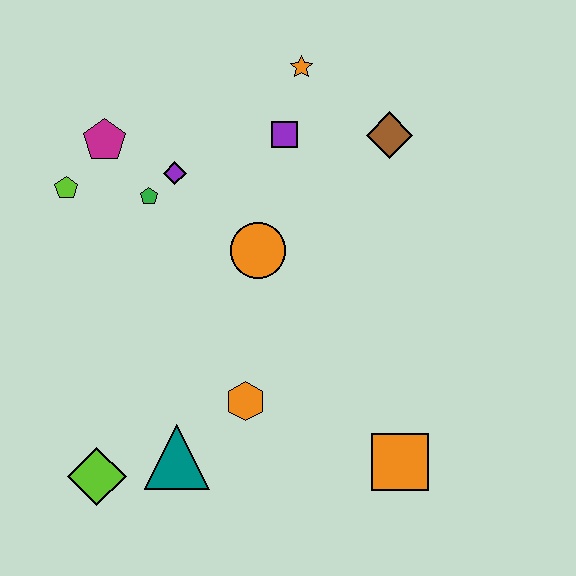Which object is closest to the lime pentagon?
The magenta pentagon is closest to the lime pentagon.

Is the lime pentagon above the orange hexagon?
Yes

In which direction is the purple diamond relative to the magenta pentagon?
The purple diamond is to the right of the magenta pentagon.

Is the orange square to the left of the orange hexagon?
No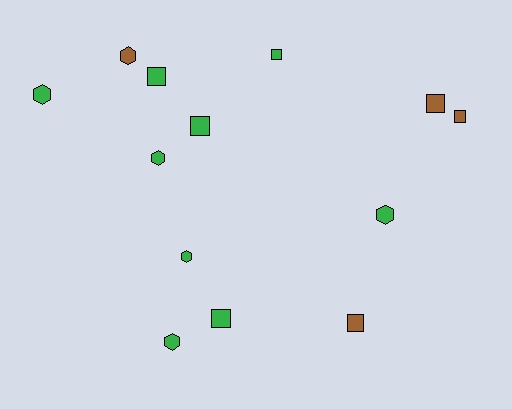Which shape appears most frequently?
Square, with 7 objects.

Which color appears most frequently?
Green, with 9 objects.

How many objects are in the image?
There are 13 objects.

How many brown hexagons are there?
There is 1 brown hexagon.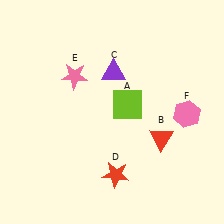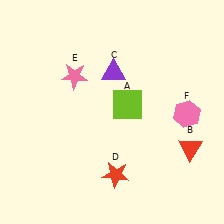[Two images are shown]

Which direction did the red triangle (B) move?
The red triangle (B) moved right.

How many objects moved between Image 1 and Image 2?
1 object moved between the two images.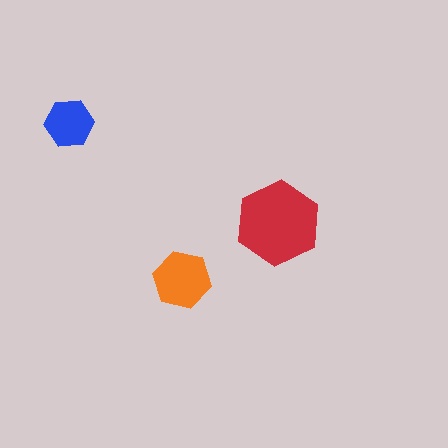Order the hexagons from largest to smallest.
the red one, the orange one, the blue one.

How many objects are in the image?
There are 3 objects in the image.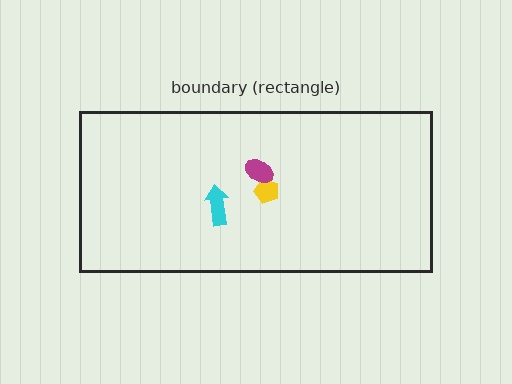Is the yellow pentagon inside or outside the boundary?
Inside.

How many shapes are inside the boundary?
3 inside, 0 outside.